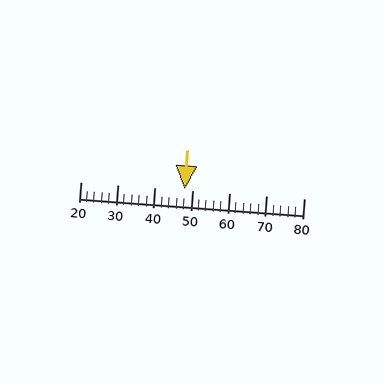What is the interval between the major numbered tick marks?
The major tick marks are spaced 10 units apart.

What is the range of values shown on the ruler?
The ruler shows values from 20 to 80.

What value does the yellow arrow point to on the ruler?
The yellow arrow points to approximately 48.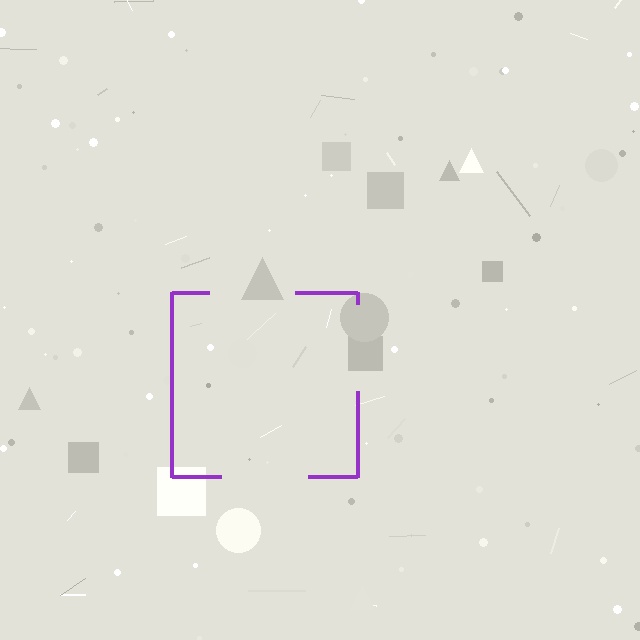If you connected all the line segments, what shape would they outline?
They would outline a square.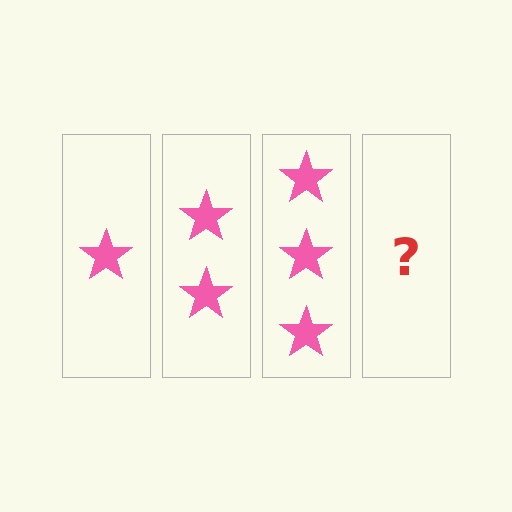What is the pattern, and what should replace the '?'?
The pattern is that each step adds one more star. The '?' should be 4 stars.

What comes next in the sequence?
The next element should be 4 stars.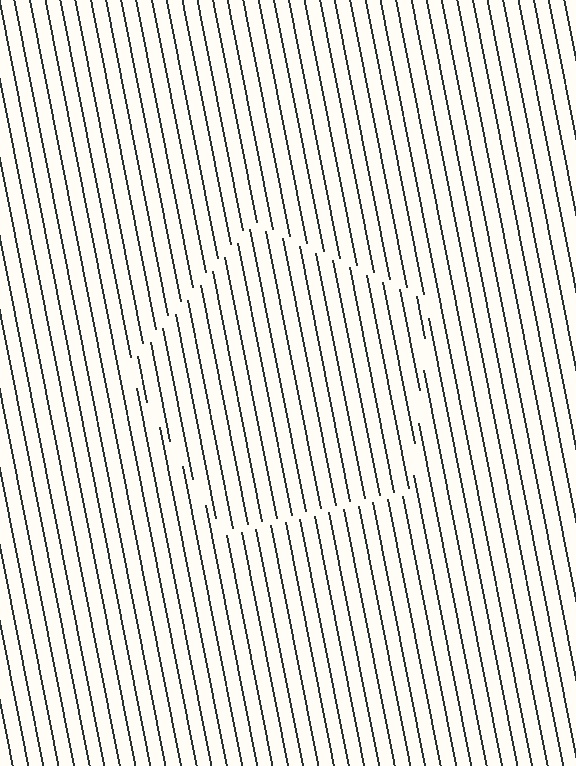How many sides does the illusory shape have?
5 sides — the line-ends trace a pentagon.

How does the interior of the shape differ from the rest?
The interior of the shape contains the same grating, shifted by half a period — the contour is defined by the phase discontinuity where line-ends from the inner and outer gratings abut.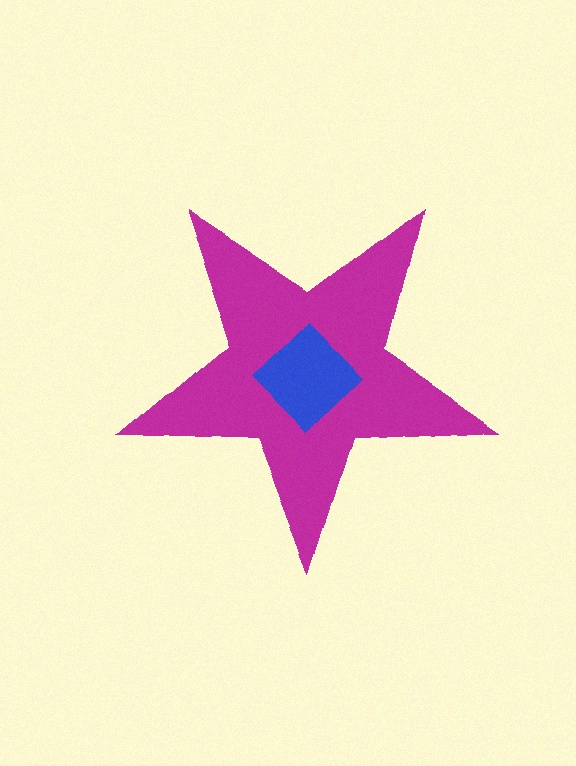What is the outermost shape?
The magenta star.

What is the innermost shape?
The blue diamond.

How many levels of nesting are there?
2.